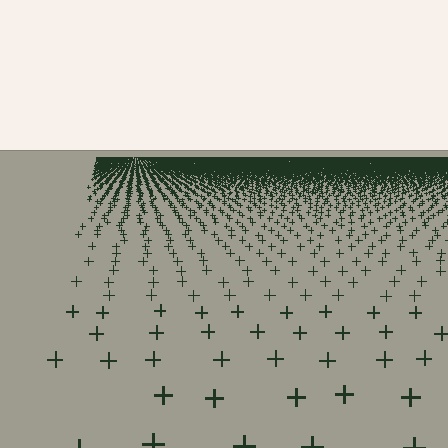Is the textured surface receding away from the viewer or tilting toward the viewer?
The surface is receding away from the viewer. Texture elements get smaller and denser toward the top.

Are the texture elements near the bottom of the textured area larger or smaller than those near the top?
Larger. Near the bottom, elements are closer to the viewer and appear at a bigger on-screen size.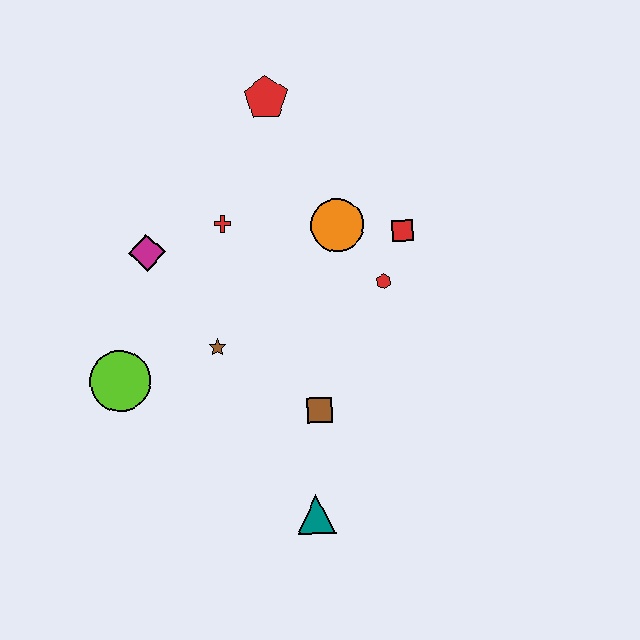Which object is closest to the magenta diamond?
The red cross is closest to the magenta diamond.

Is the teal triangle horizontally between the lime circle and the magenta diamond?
No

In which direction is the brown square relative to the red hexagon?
The brown square is below the red hexagon.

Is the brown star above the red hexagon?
No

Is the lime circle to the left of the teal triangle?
Yes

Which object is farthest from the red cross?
The teal triangle is farthest from the red cross.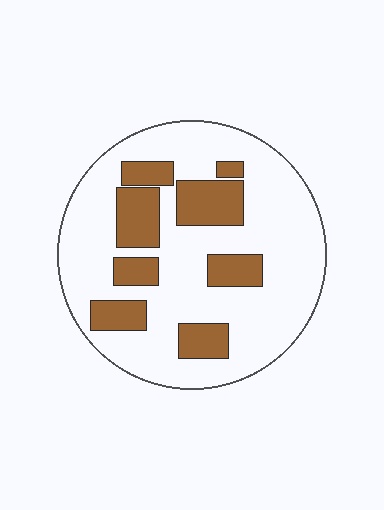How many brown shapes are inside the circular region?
8.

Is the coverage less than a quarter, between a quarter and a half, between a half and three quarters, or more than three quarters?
Between a quarter and a half.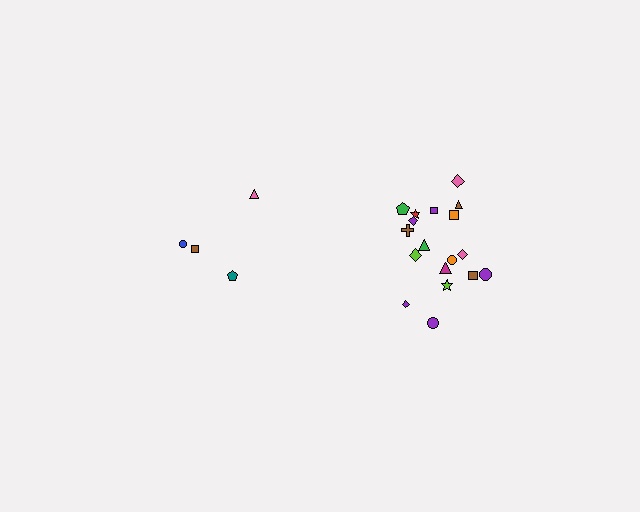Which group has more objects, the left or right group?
The right group.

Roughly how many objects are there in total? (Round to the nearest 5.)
Roughly 20 objects in total.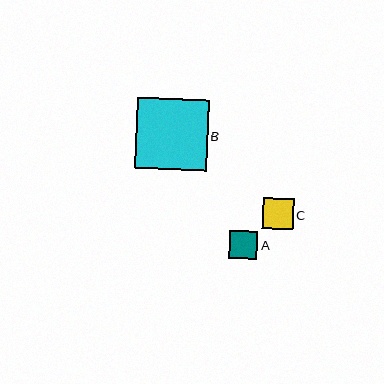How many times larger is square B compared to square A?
Square B is approximately 2.5 times the size of square A.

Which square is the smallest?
Square A is the smallest with a size of approximately 28 pixels.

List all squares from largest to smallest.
From largest to smallest: B, C, A.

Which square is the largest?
Square B is the largest with a size of approximately 72 pixels.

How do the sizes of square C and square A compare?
Square C and square A are approximately the same size.